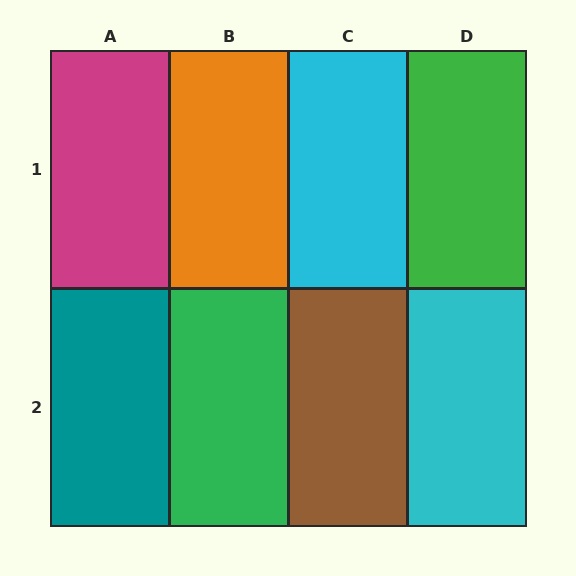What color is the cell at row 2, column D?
Cyan.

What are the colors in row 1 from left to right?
Magenta, orange, cyan, green.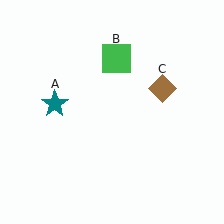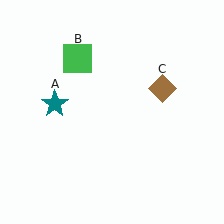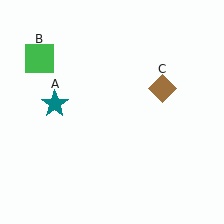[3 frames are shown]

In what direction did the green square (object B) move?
The green square (object B) moved left.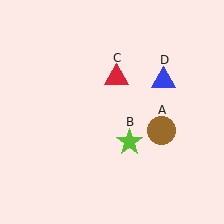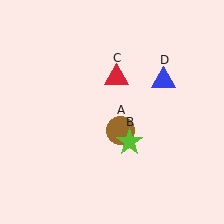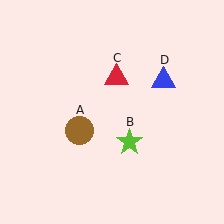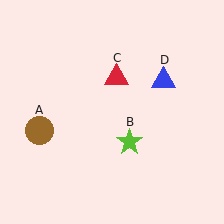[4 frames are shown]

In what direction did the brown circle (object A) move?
The brown circle (object A) moved left.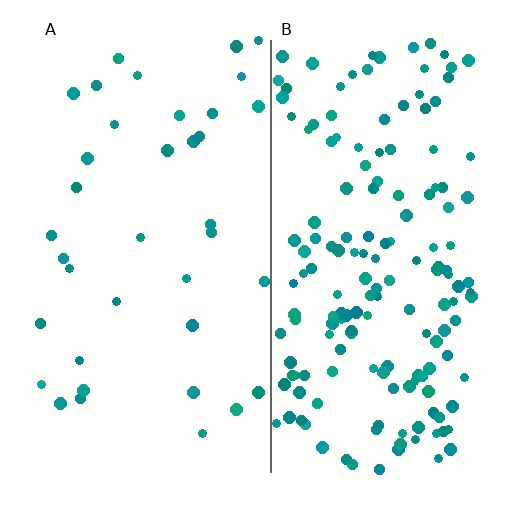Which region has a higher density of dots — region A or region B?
B (the right).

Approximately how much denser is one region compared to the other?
Approximately 4.5× — region B over region A.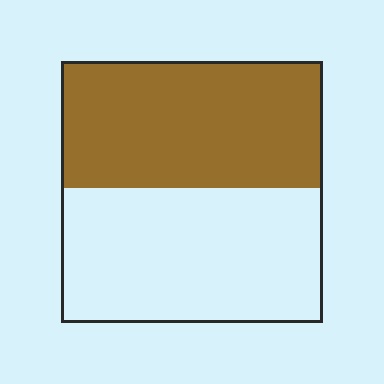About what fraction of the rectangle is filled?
About one half (1/2).